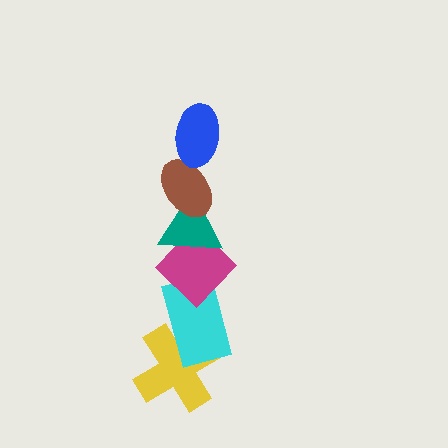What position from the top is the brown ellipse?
The brown ellipse is 2nd from the top.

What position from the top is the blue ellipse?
The blue ellipse is 1st from the top.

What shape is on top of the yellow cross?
The cyan rectangle is on top of the yellow cross.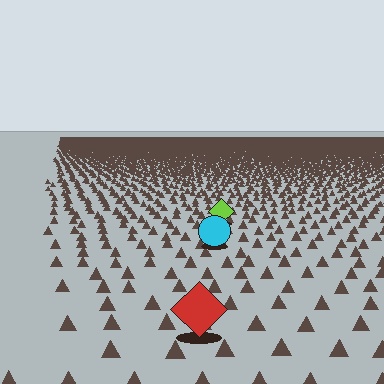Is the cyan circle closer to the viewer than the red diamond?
No. The red diamond is closer — you can tell from the texture gradient: the ground texture is coarser near it.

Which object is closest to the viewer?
The red diamond is closest. The texture marks near it are larger and more spread out.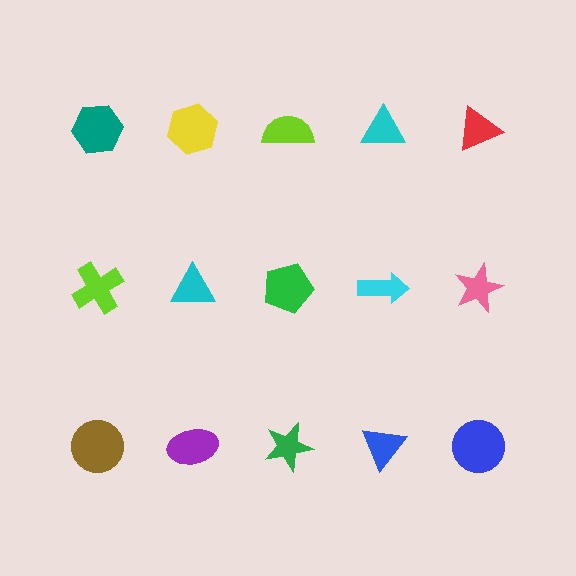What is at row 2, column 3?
A green pentagon.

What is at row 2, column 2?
A cyan triangle.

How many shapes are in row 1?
5 shapes.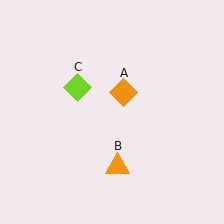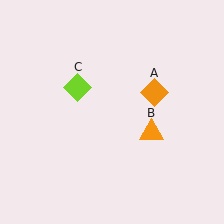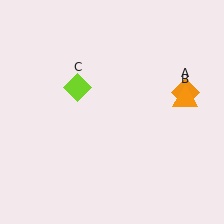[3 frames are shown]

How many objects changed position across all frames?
2 objects changed position: orange diamond (object A), orange triangle (object B).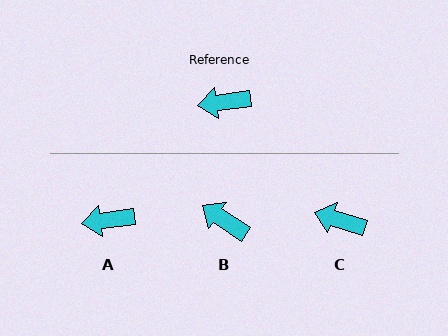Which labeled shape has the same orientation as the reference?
A.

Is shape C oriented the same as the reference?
No, it is off by about 25 degrees.